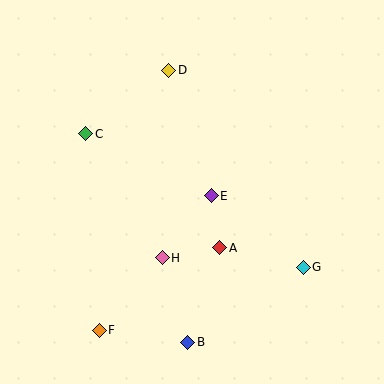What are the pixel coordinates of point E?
Point E is at (211, 196).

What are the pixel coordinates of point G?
Point G is at (303, 267).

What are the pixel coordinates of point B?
Point B is at (188, 342).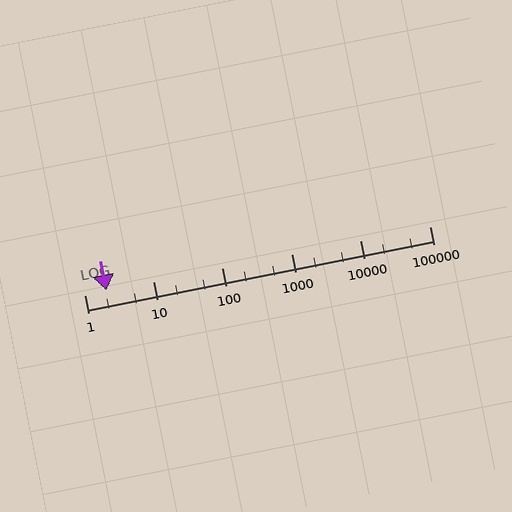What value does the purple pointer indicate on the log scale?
The pointer indicates approximately 2.1.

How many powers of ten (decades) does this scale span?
The scale spans 5 decades, from 1 to 100000.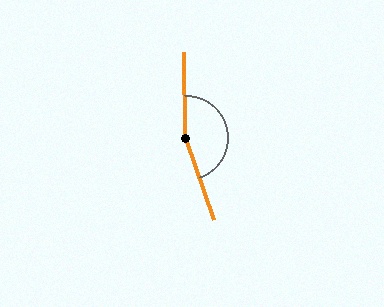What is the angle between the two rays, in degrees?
Approximately 162 degrees.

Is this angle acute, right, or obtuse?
It is obtuse.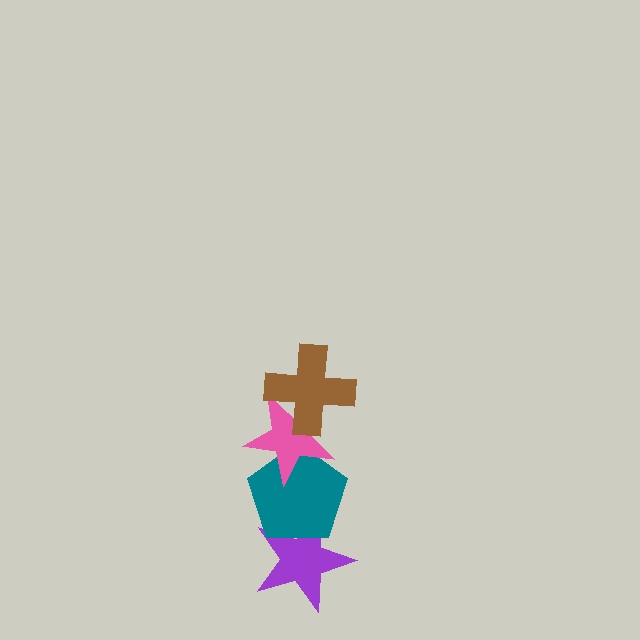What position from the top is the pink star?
The pink star is 2nd from the top.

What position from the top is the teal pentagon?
The teal pentagon is 3rd from the top.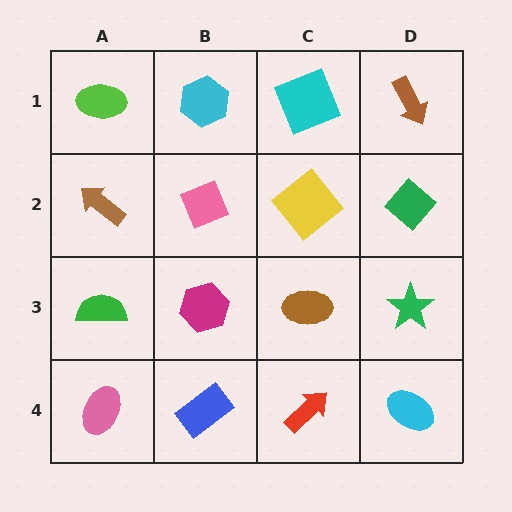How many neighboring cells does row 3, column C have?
4.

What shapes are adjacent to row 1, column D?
A green diamond (row 2, column D), a cyan square (row 1, column C).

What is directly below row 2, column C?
A brown ellipse.